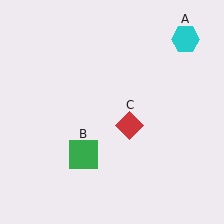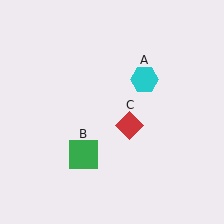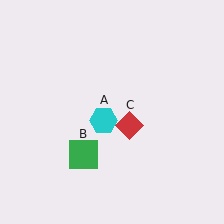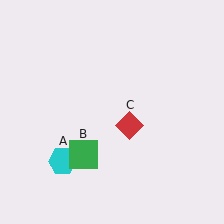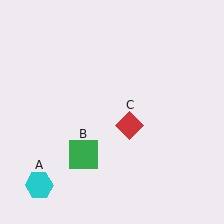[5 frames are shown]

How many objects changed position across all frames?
1 object changed position: cyan hexagon (object A).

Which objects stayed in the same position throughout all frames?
Green square (object B) and red diamond (object C) remained stationary.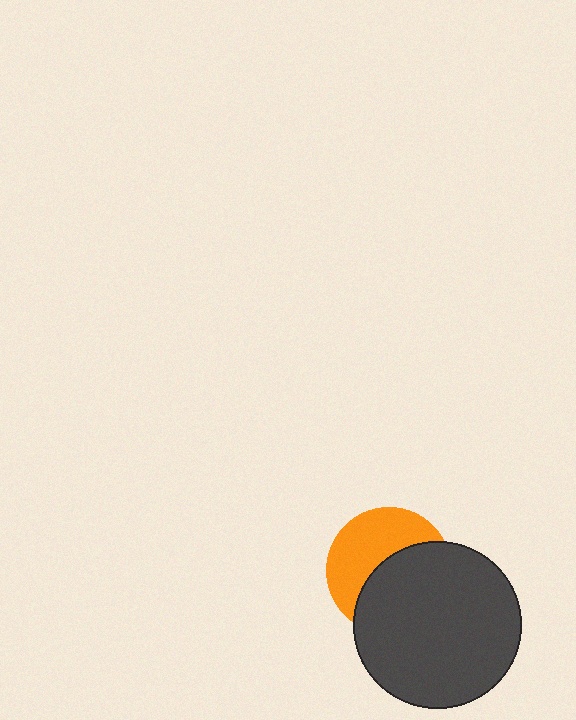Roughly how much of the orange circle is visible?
About half of it is visible (roughly 47%).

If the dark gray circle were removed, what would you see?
You would see the complete orange circle.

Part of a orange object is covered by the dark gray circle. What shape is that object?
It is a circle.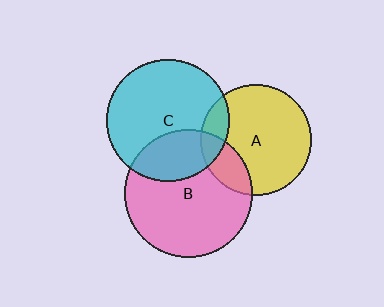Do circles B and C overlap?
Yes.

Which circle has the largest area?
Circle B (pink).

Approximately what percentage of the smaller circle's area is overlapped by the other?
Approximately 30%.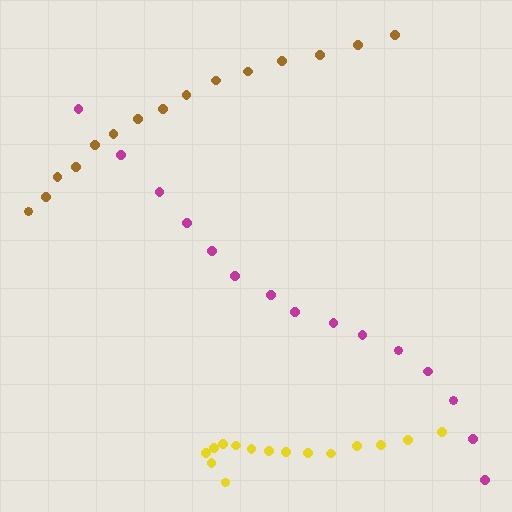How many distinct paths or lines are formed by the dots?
There are 3 distinct paths.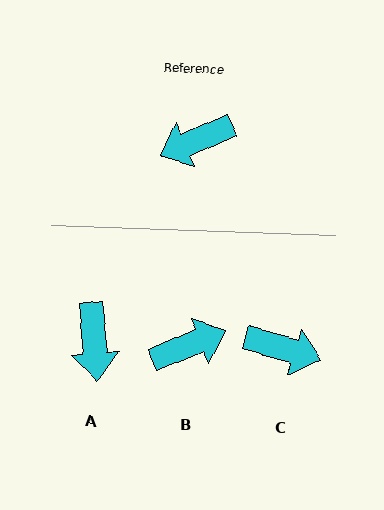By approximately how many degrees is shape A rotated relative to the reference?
Approximately 72 degrees counter-clockwise.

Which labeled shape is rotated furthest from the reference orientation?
B, about 179 degrees away.